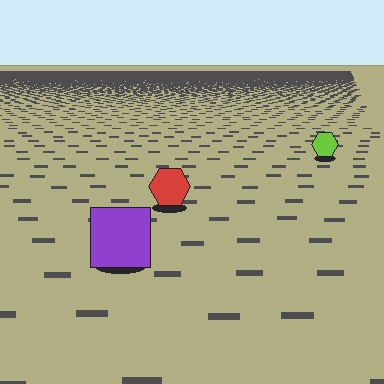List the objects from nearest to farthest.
From nearest to farthest: the purple square, the red hexagon, the lime hexagon.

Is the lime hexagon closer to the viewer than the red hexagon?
No. The red hexagon is closer — you can tell from the texture gradient: the ground texture is coarser near it.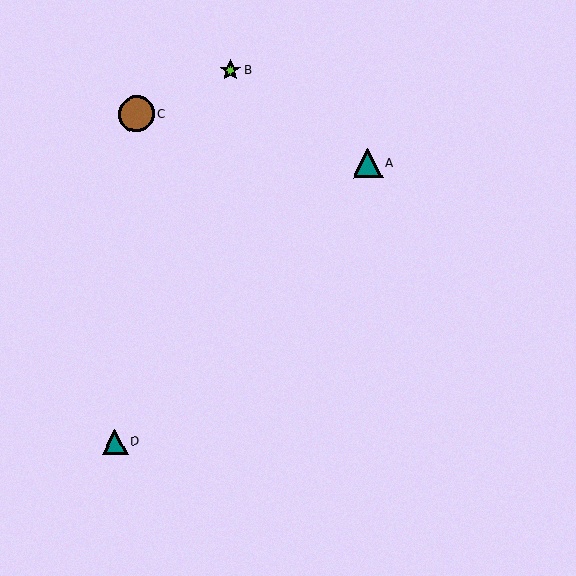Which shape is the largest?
The brown circle (labeled C) is the largest.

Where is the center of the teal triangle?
The center of the teal triangle is at (368, 163).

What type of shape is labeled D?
Shape D is a teal triangle.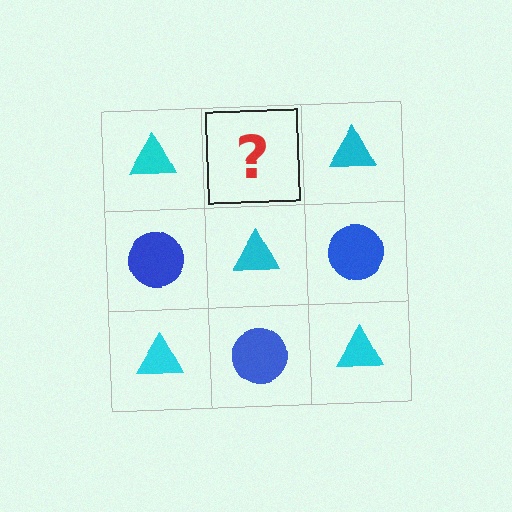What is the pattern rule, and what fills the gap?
The rule is that it alternates cyan triangle and blue circle in a checkerboard pattern. The gap should be filled with a blue circle.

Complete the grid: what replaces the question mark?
The question mark should be replaced with a blue circle.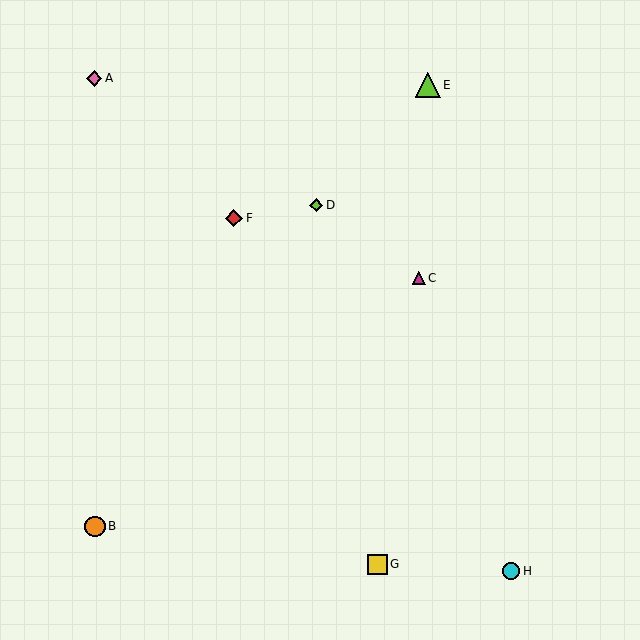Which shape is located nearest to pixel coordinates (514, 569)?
The cyan circle (labeled H) at (511, 571) is nearest to that location.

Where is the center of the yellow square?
The center of the yellow square is at (377, 564).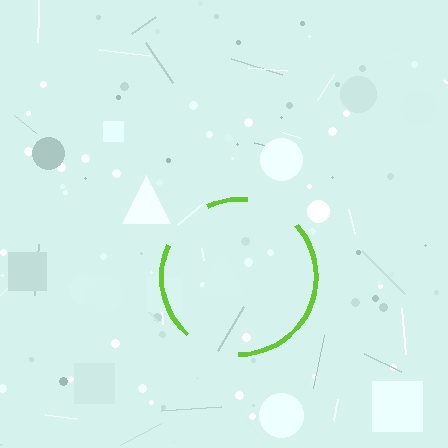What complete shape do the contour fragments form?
The contour fragments form a circle.